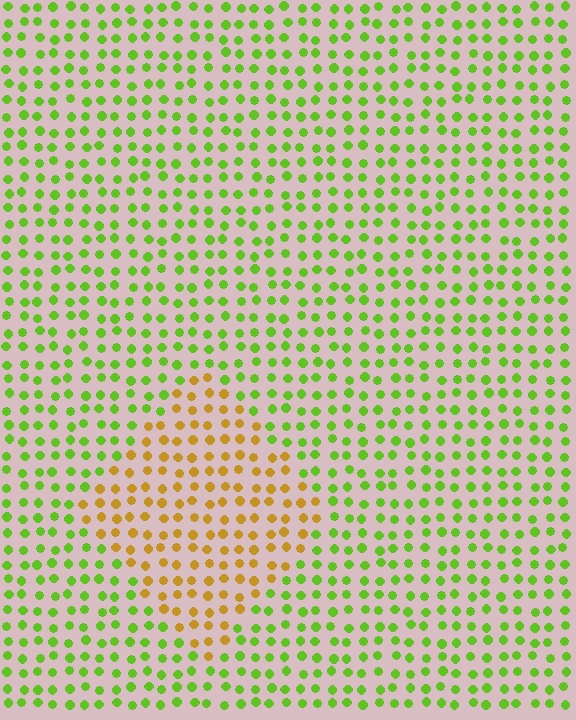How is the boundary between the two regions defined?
The boundary is defined purely by a slight shift in hue (about 56 degrees). Spacing, size, and orientation are identical on both sides.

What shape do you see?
I see a diamond.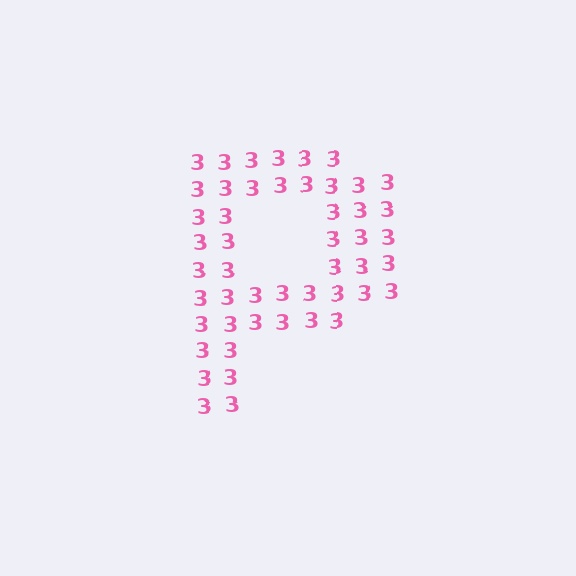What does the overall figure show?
The overall figure shows the letter P.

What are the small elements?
The small elements are digit 3's.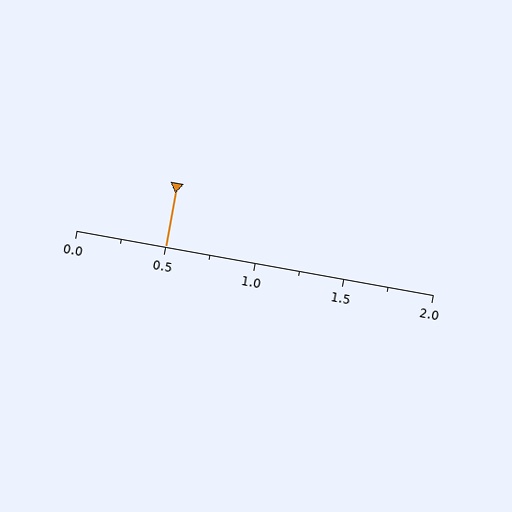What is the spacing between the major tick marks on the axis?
The major ticks are spaced 0.5 apart.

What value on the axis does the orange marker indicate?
The marker indicates approximately 0.5.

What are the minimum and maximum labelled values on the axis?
The axis runs from 0.0 to 2.0.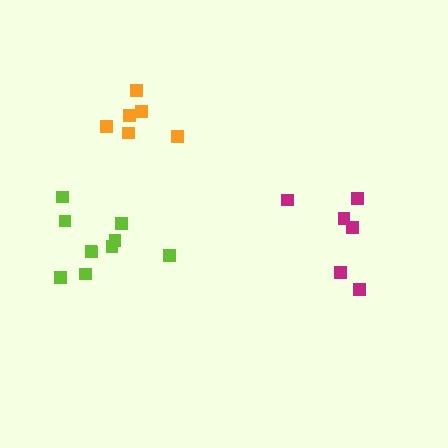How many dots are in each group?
Group 1: 6 dots, Group 2: 10 dots, Group 3: 6 dots (22 total).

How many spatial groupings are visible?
There are 3 spatial groupings.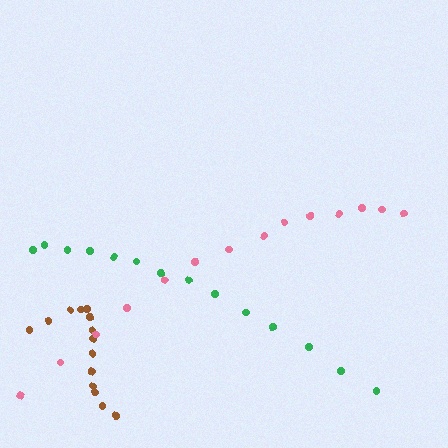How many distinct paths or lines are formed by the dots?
There are 3 distinct paths.